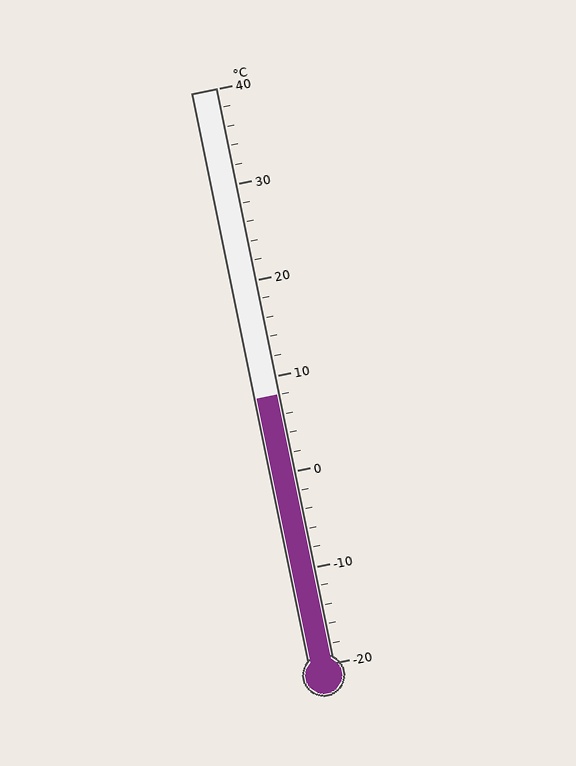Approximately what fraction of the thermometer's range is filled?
The thermometer is filled to approximately 45% of its range.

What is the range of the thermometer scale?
The thermometer scale ranges from -20°C to 40°C.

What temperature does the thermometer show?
The thermometer shows approximately 8°C.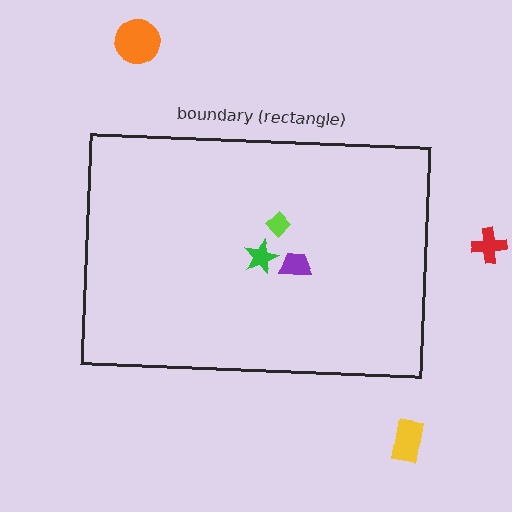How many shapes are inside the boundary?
3 inside, 3 outside.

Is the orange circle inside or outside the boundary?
Outside.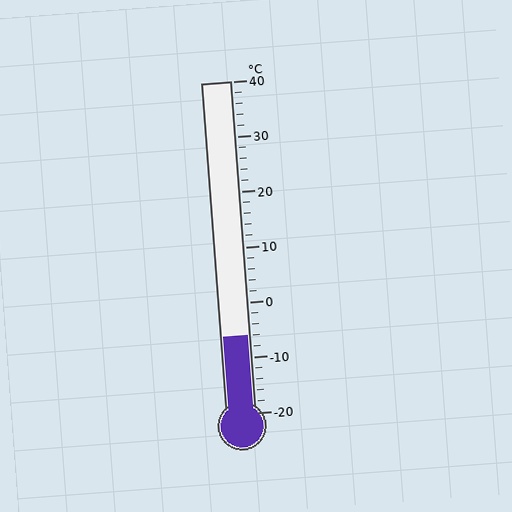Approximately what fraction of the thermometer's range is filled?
The thermometer is filled to approximately 25% of its range.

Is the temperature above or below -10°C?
The temperature is above -10°C.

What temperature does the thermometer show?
The thermometer shows approximately -6°C.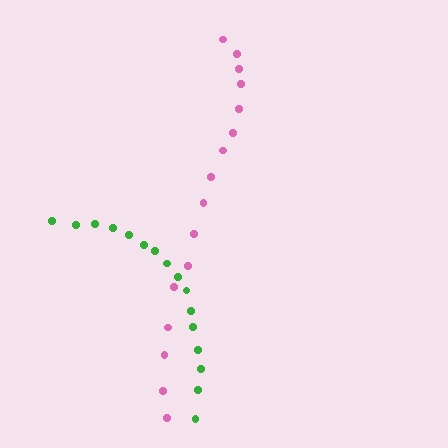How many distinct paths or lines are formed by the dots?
There are 2 distinct paths.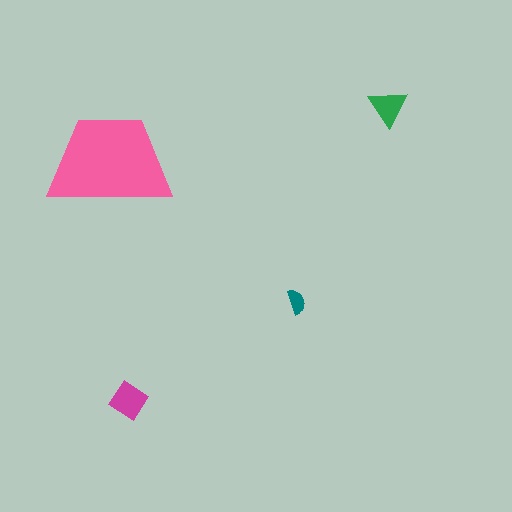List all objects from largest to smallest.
The pink trapezoid, the magenta diamond, the green triangle, the teal semicircle.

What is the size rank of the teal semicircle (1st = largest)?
4th.